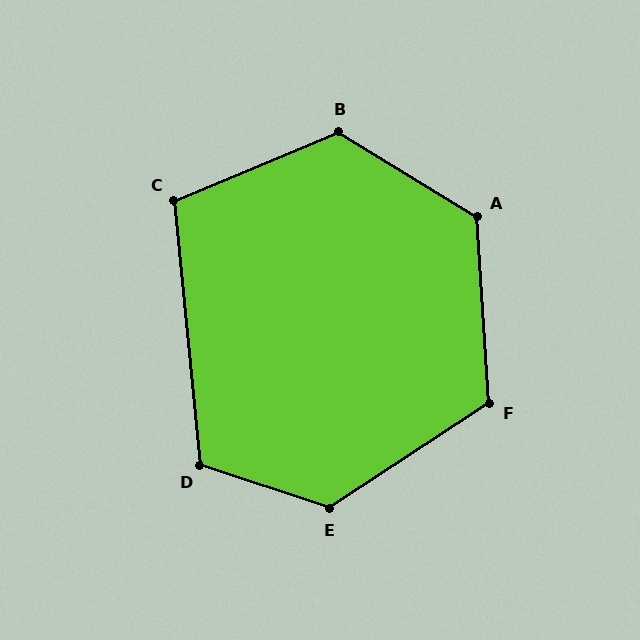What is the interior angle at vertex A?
Approximately 125 degrees (obtuse).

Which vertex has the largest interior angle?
E, at approximately 128 degrees.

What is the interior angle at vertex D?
Approximately 114 degrees (obtuse).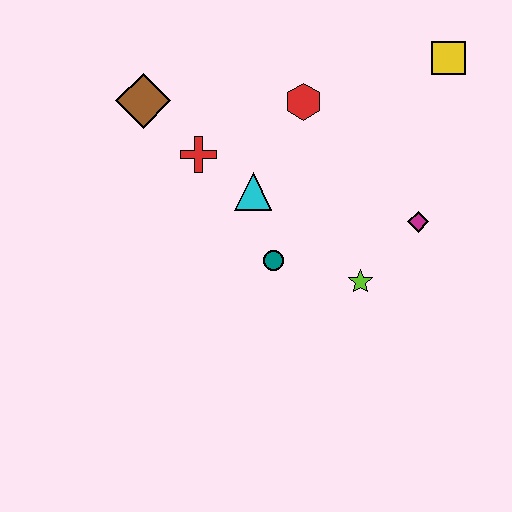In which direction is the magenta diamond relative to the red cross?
The magenta diamond is to the right of the red cross.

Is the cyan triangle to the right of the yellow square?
No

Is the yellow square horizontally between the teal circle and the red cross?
No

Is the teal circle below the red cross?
Yes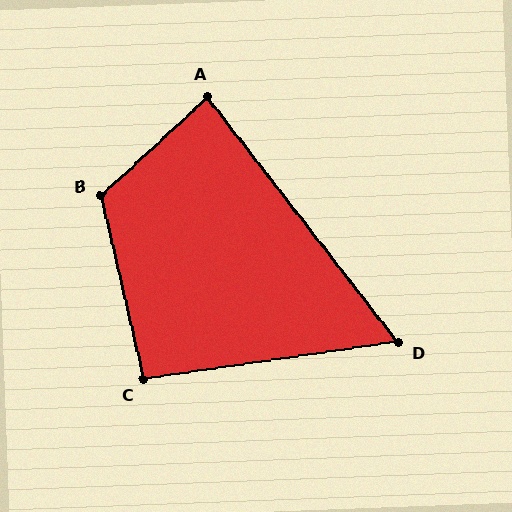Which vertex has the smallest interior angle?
D, at approximately 60 degrees.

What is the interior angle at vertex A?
Approximately 85 degrees (approximately right).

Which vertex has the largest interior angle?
B, at approximately 120 degrees.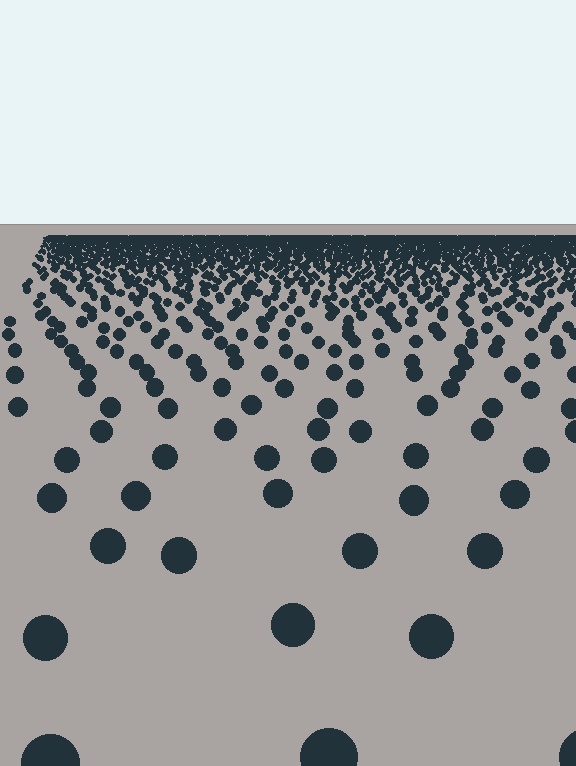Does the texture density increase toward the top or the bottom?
Density increases toward the top.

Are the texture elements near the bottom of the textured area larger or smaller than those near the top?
Larger. Near the bottom, elements are closer to the viewer and appear at a bigger on-screen size.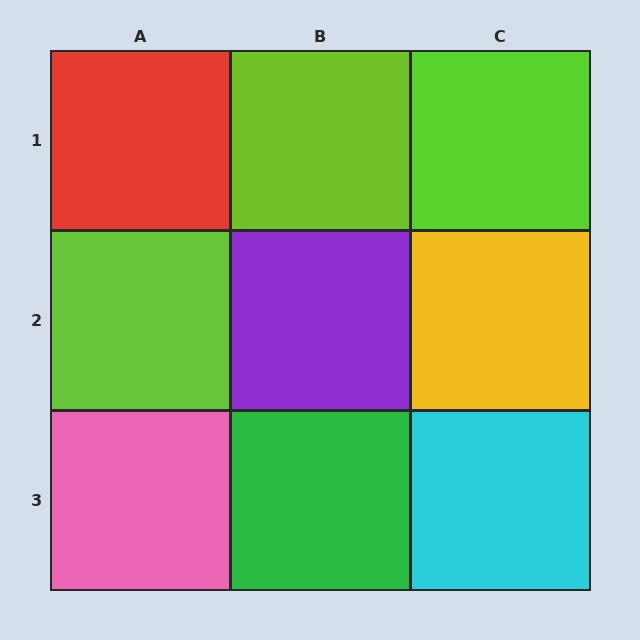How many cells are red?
1 cell is red.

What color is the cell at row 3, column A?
Pink.